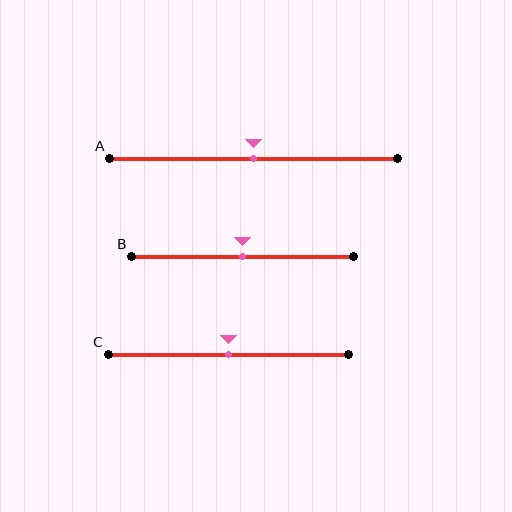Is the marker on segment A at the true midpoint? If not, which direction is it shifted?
Yes, the marker on segment A is at the true midpoint.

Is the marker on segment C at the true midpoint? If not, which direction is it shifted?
Yes, the marker on segment C is at the true midpoint.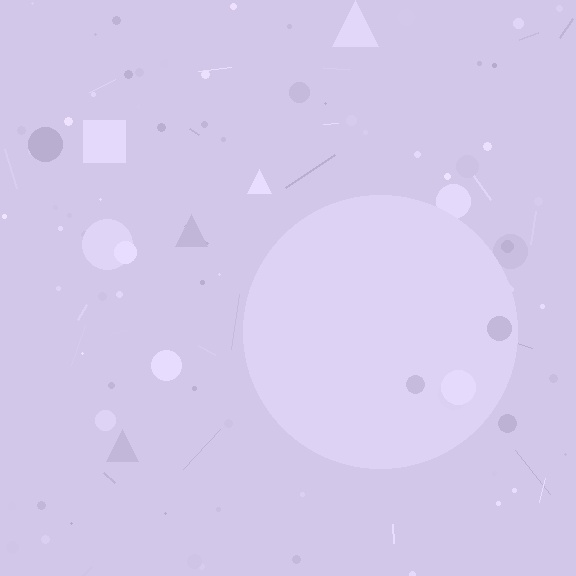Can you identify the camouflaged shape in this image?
The camouflaged shape is a circle.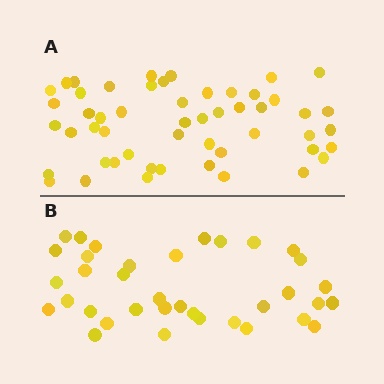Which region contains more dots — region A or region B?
Region A (the top region) has more dots.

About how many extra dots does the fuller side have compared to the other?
Region A has approximately 15 more dots than region B.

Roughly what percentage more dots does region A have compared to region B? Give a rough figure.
About 45% more.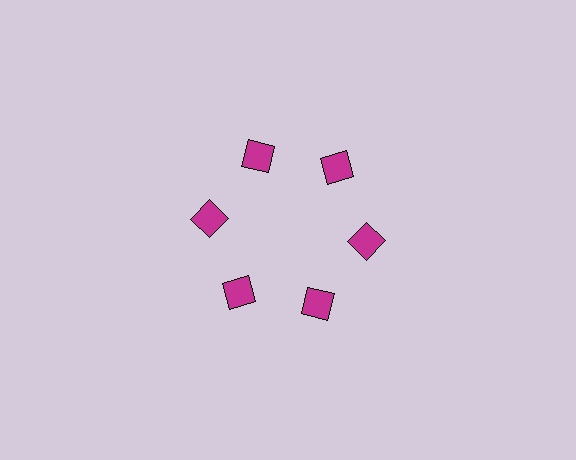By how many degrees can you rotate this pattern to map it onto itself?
The pattern maps onto itself every 60 degrees of rotation.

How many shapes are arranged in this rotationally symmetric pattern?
There are 6 shapes, arranged in 6 groups of 1.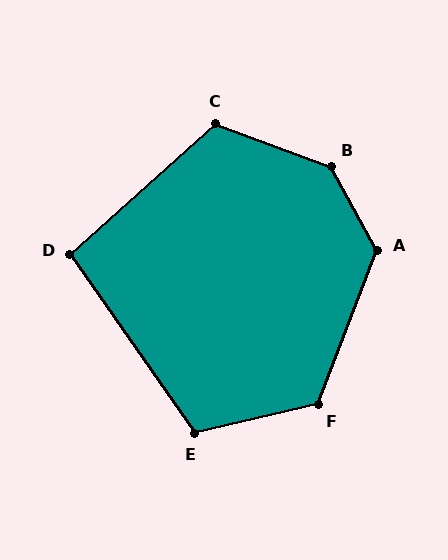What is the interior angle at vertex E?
Approximately 112 degrees (obtuse).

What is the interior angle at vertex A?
Approximately 130 degrees (obtuse).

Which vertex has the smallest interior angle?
D, at approximately 97 degrees.